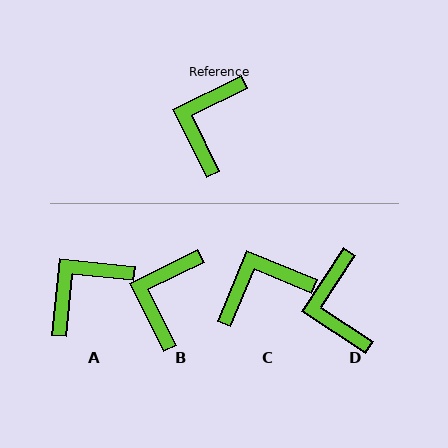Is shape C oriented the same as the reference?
No, it is off by about 49 degrees.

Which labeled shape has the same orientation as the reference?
B.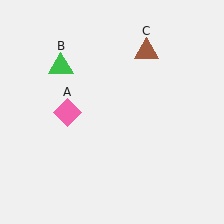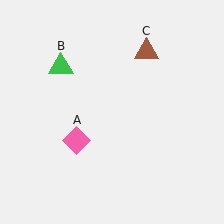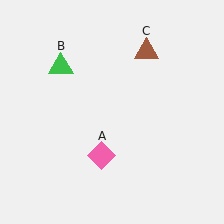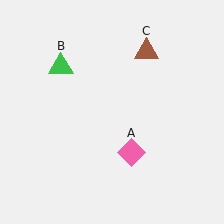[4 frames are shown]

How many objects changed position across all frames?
1 object changed position: pink diamond (object A).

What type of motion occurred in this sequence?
The pink diamond (object A) rotated counterclockwise around the center of the scene.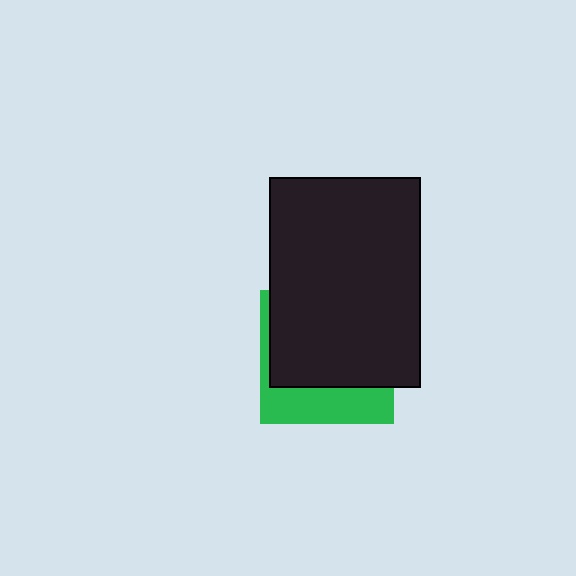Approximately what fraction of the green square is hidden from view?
Roughly 68% of the green square is hidden behind the black rectangle.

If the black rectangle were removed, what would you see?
You would see the complete green square.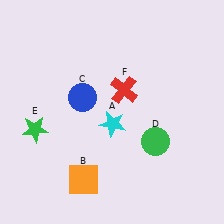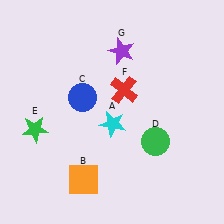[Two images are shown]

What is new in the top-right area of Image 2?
A purple star (G) was added in the top-right area of Image 2.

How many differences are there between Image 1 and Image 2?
There is 1 difference between the two images.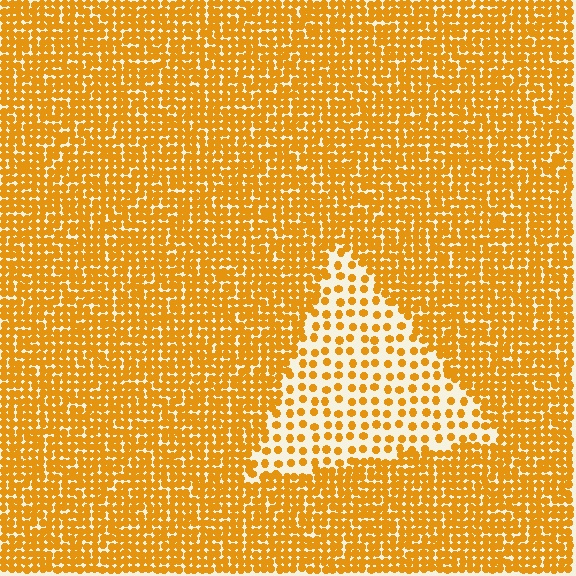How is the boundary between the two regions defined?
The boundary is defined by a change in element density (approximately 2.6x ratio). All elements are the same color, size, and shape.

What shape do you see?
I see a triangle.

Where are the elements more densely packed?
The elements are more densely packed outside the triangle boundary.